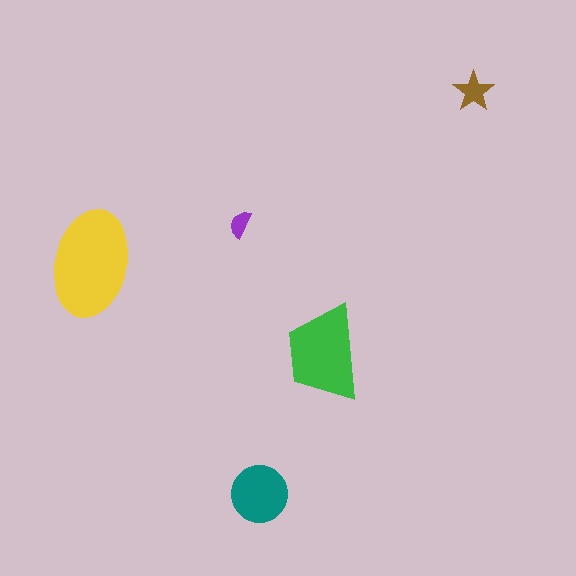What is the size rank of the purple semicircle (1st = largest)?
5th.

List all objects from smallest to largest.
The purple semicircle, the brown star, the teal circle, the green trapezoid, the yellow ellipse.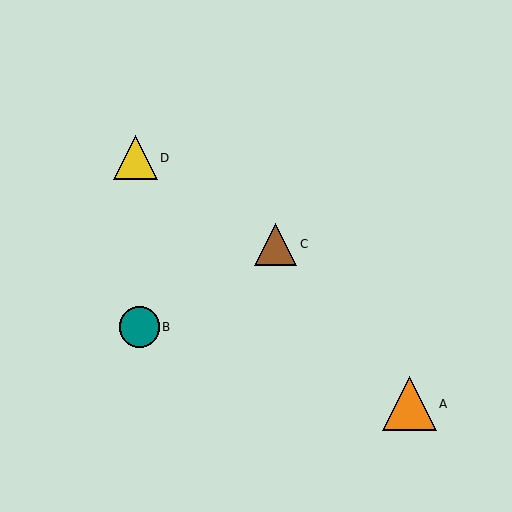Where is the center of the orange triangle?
The center of the orange triangle is at (409, 404).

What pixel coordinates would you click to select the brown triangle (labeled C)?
Click at (275, 244) to select the brown triangle C.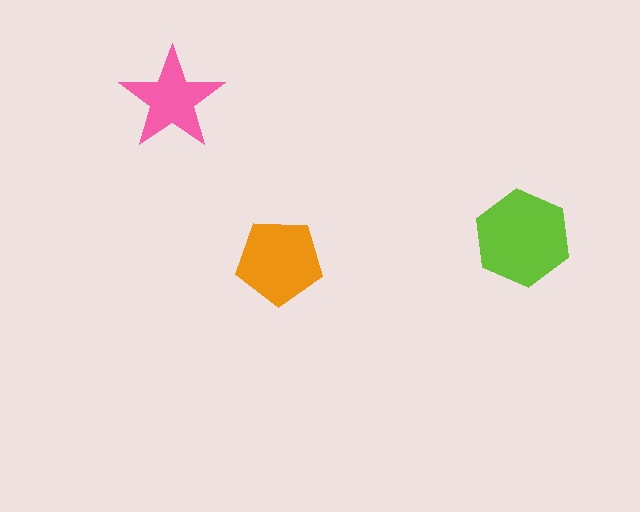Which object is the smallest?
The pink star.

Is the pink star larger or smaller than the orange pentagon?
Smaller.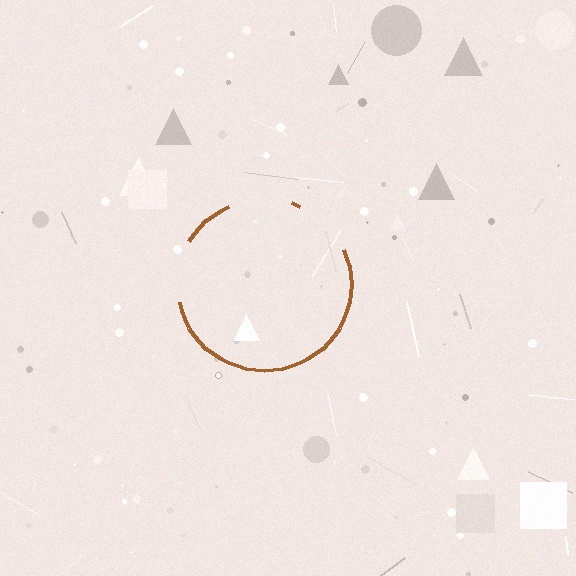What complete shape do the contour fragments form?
The contour fragments form a circle.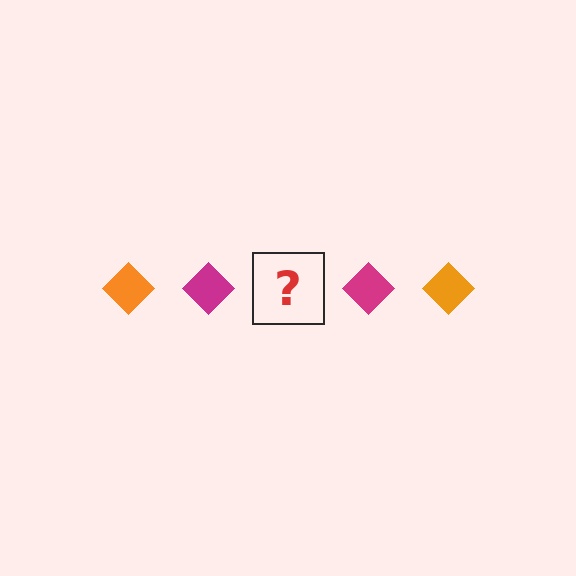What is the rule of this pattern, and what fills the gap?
The rule is that the pattern cycles through orange, magenta diamonds. The gap should be filled with an orange diamond.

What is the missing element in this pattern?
The missing element is an orange diamond.